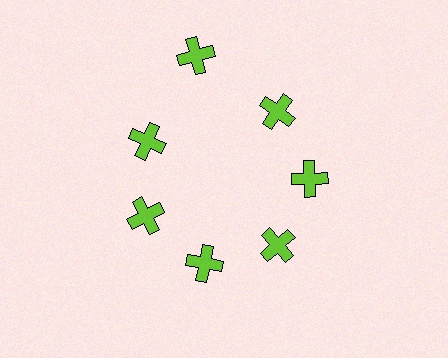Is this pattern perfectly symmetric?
No. The 7 lime crosses are arranged in a ring, but one element near the 12 o'clock position is pushed outward from the center, breaking the 7-fold rotational symmetry.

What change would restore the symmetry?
The symmetry would be restored by moving it inward, back onto the ring so that all 7 crosses sit at equal angles and equal distance from the center.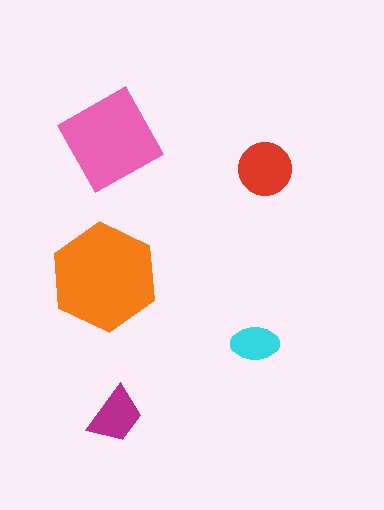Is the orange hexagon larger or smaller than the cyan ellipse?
Larger.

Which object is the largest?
The orange hexagon.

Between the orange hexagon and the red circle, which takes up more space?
The orange hexagon.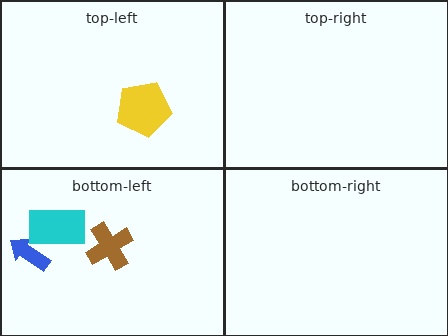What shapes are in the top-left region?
The yellow pentagon.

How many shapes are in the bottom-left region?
3.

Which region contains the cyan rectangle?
The bottom-left region.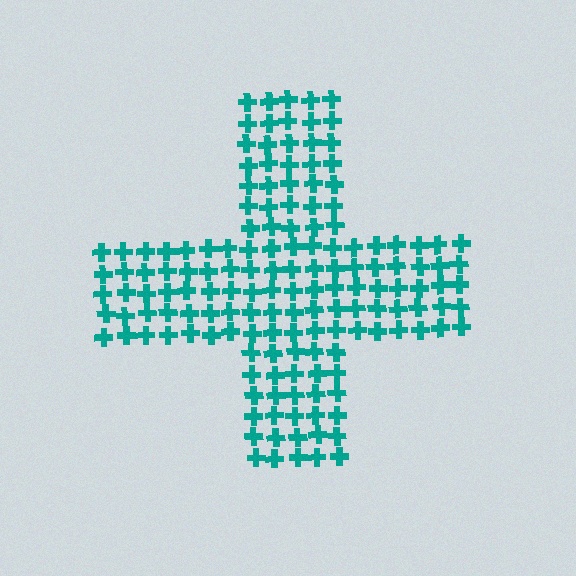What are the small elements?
The small elements are crosses.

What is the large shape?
The large shape is a cross.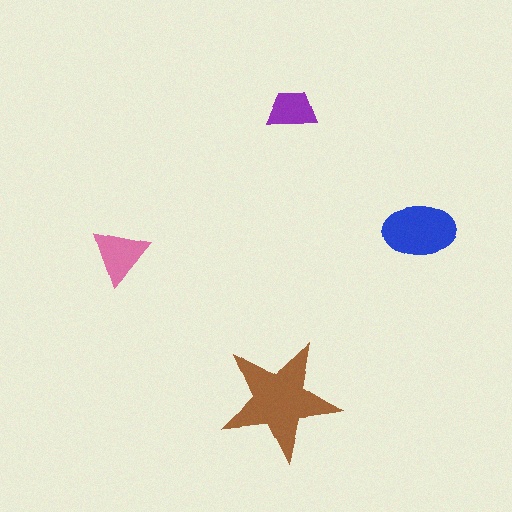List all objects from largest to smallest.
The brown star, the blue ellipse, the pink triangle, the purple trapezoid.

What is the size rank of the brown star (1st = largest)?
1st.